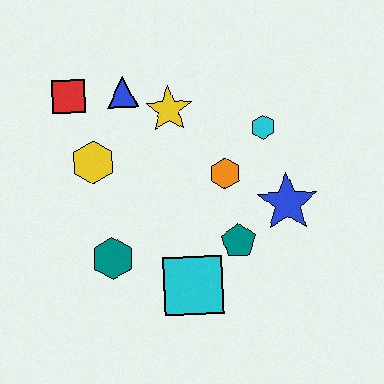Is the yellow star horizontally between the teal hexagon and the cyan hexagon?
Yes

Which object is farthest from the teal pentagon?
The red square is farthest from the teal pentagon.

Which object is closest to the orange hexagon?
The cyan hexagon is closest to the orange hexagon.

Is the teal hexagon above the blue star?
No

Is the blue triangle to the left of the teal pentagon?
Yes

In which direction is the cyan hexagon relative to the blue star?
The cyan hexagon is above the blue star.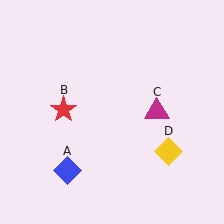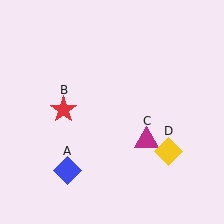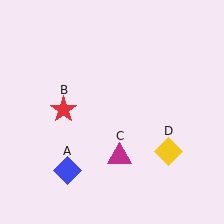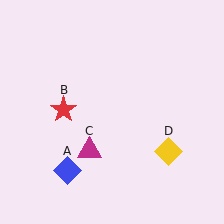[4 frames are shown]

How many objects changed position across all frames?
1 object changed position: magenta triangle (object C).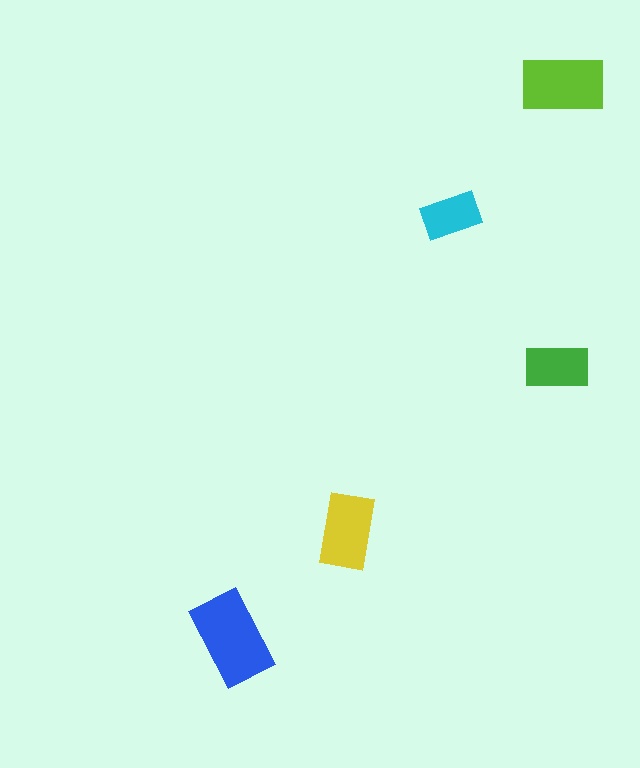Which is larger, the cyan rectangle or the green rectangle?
The green one.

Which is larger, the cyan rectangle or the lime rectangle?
The lime one.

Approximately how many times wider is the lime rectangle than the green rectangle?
About 1.5 times wider.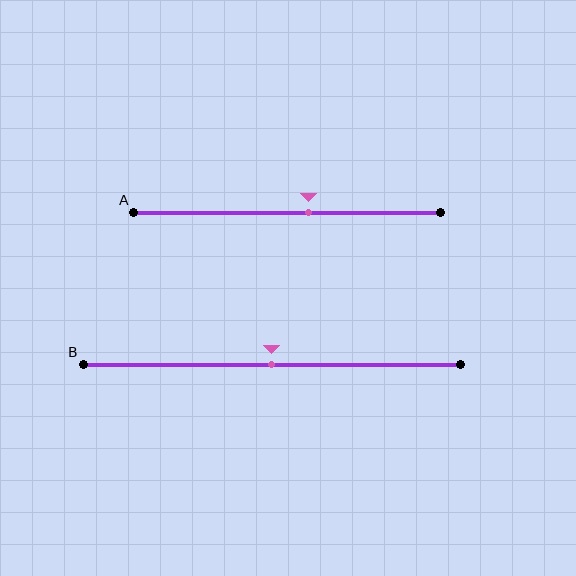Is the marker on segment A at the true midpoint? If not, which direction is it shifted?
No, the marker on segment A is shifted to the right by about 7% of the segment length.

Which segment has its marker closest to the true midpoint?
Segment B has its marker closest to the true midpoint.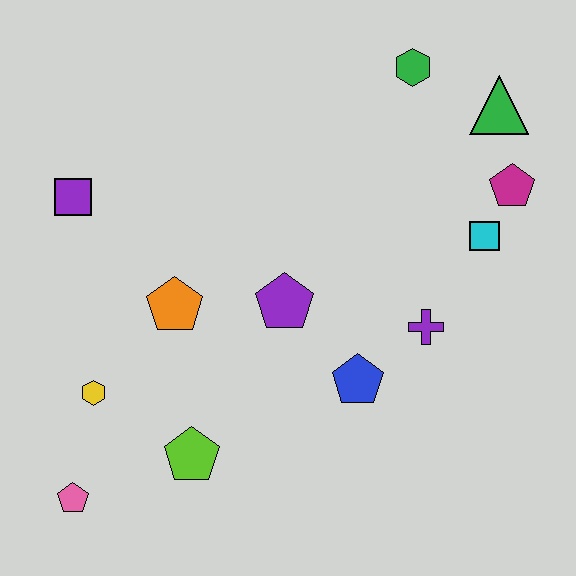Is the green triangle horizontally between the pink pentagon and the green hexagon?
No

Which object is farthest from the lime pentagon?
The green triangle is farthest from the lime pentagon.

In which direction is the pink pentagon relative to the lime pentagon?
The pink pentagon is to the left of the lime pentagon.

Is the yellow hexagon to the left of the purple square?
No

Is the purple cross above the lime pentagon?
Yes